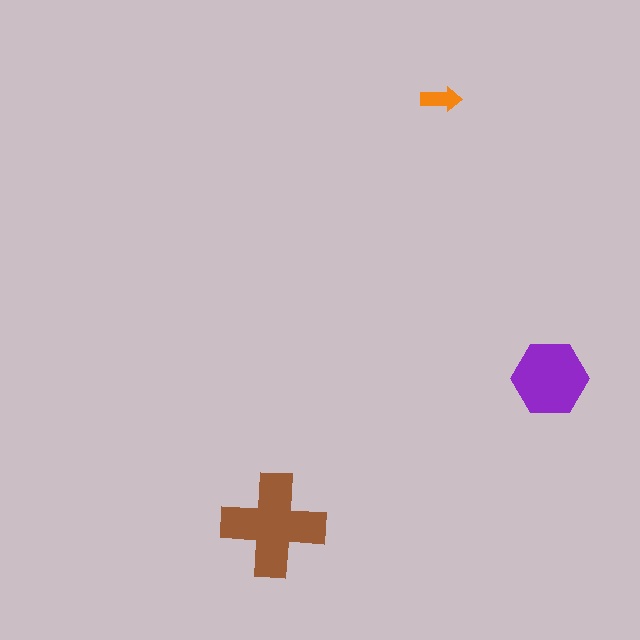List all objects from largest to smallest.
The brown cross, the purple hexagon, the orange arrow.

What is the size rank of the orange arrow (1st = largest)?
3rd.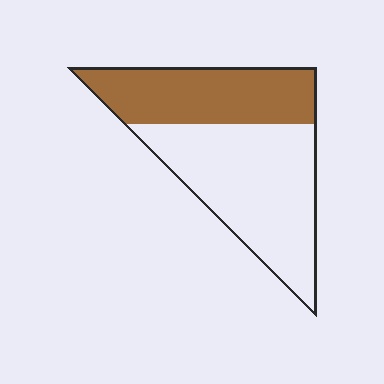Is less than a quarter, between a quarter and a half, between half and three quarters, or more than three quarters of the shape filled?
Between a quarter and a half.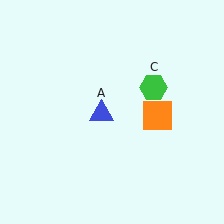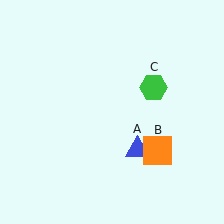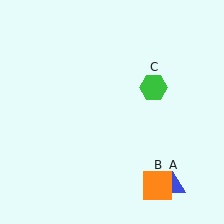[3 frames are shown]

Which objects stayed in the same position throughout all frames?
Green hexagon (object C) remained stationary.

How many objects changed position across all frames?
2 objects changed position: blue triangle (object A), orange square (object B).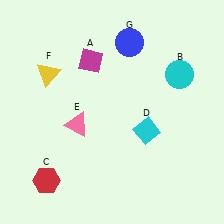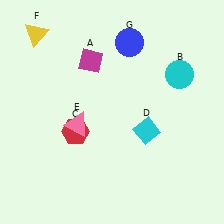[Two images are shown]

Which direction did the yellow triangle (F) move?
The yellow triangle (F) moved up.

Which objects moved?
The objects that moved are: the red hexagon (C), the yellow triangle (F).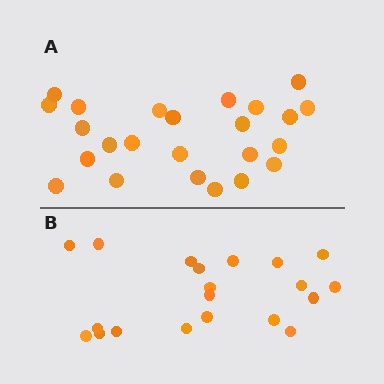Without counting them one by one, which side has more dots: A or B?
Region A (the top region) has more dots.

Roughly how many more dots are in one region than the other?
Region A has about 4 more dots than region B.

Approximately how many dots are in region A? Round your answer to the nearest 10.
About 20 dots. (The exact count is 24, which rounds to 20.)